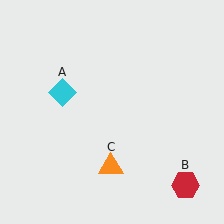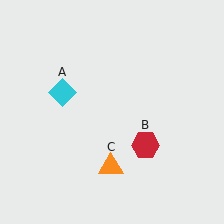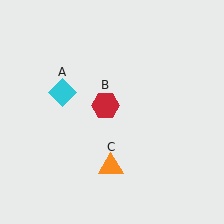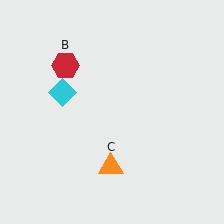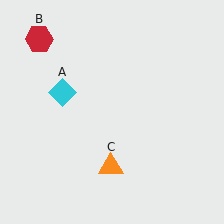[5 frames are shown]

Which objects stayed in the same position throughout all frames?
Cyan diamond (object A) and orange triangle (object C) remained stationary.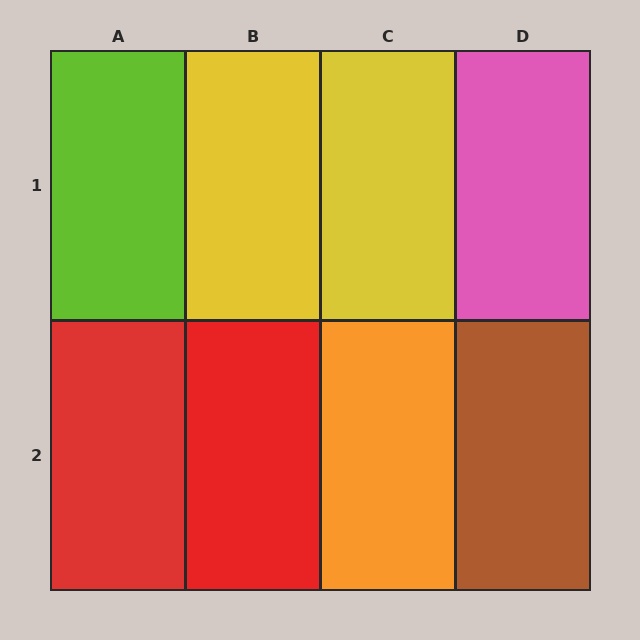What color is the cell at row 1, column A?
Lime.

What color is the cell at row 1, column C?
Yellow.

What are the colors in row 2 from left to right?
Red, red, orange, brown.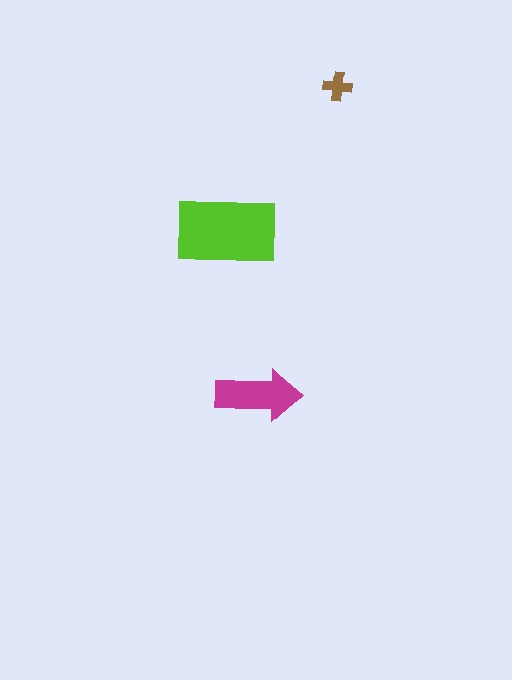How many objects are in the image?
There are 3 objects in the image.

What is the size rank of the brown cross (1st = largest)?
3rd.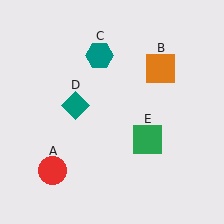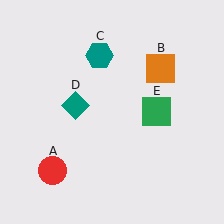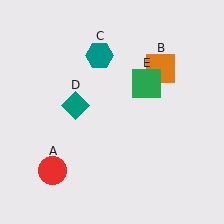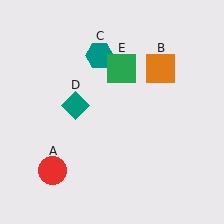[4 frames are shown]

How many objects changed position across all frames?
1 object changed position: green square (object E).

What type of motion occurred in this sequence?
The green square (object E) rotated counterclockwise around the center of the scene.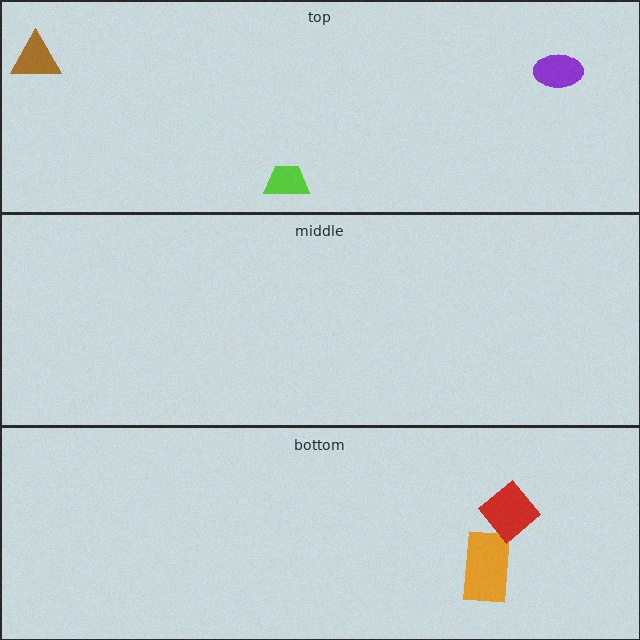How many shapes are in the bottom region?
2.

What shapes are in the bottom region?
The orange rectangle, the red diamond.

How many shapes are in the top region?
3.